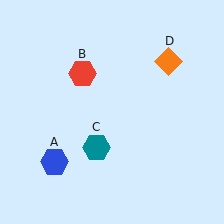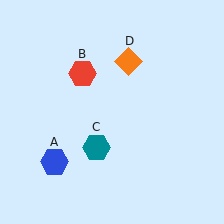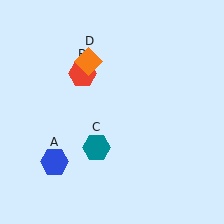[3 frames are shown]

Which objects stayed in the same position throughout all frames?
Blue hexagon (object A) and red hexagon (object B) and teal hexagon (object C) remained stationary.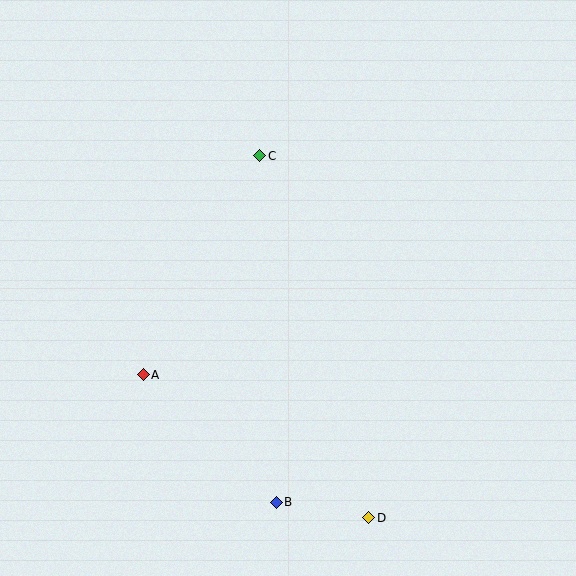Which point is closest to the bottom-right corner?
Point D is closest to the bottom-right corner.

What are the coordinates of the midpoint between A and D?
The midpoint between A and D is at (256, 446).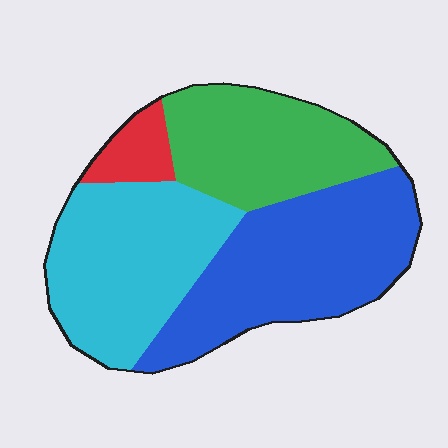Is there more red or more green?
Green.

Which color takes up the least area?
Red, at roughly 5%.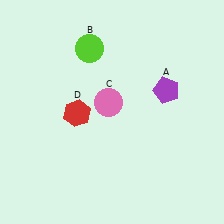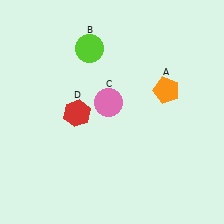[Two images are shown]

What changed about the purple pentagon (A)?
In Image 1, A is purple. In Image 2, it changed to orange.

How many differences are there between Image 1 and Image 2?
There is 1 difference between the two images.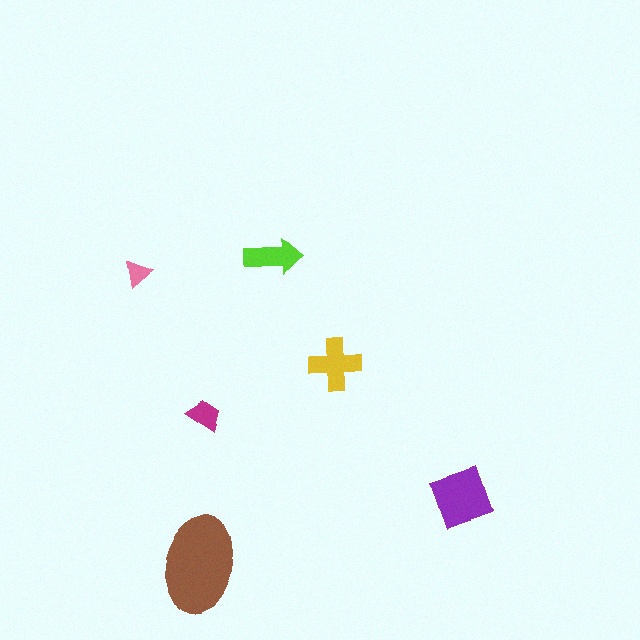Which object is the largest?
The brown ellipse.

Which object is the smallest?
The pink triangle.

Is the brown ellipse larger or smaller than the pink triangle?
Larger.